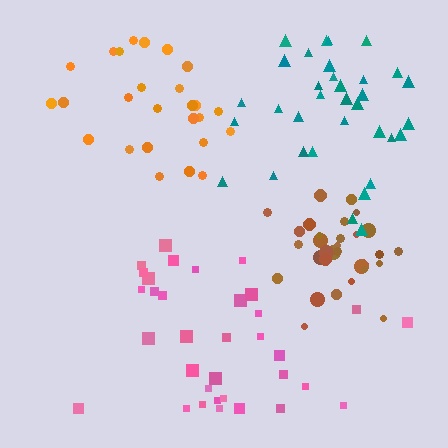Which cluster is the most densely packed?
Brown.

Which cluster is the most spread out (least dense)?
Orange.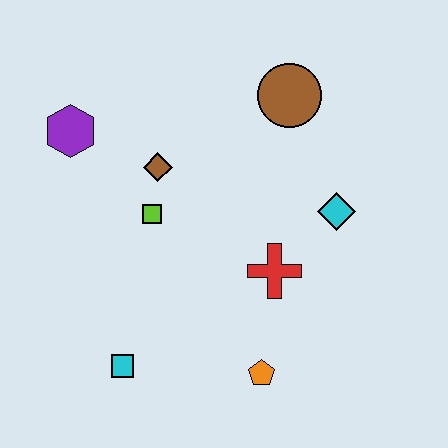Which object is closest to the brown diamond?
The lime square is closest to the brown diamond.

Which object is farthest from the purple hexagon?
The orange pentagon is farthest from the purple hexagon.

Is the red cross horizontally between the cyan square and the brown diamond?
No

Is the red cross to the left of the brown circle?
Yes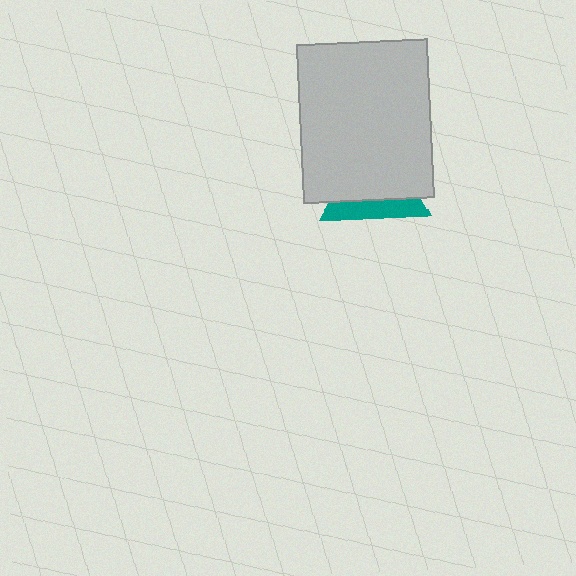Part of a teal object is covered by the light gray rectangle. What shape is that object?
It is a triangle.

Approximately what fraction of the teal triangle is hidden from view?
Roughly 67% of the teal triangle is hidden behind the light gray rectangle.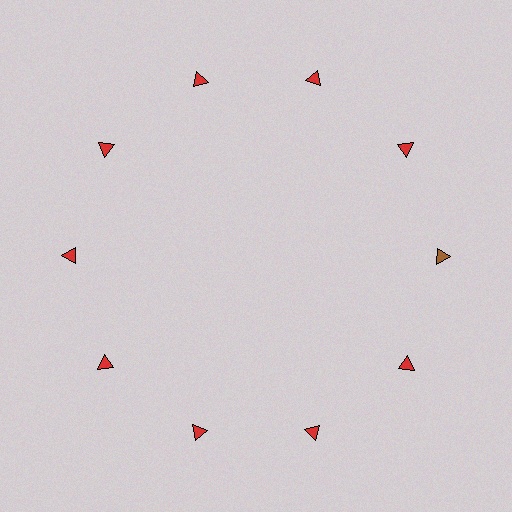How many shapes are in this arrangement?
There are 10 shapes arranged in a ring pattern.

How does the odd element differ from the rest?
It has a different color: brown instead of red.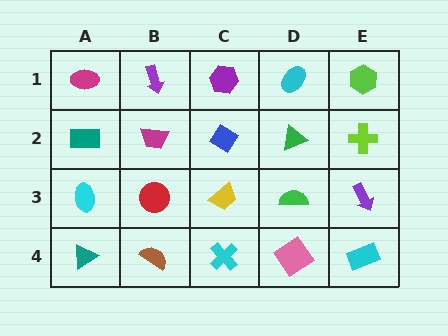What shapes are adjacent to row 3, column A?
A teal rectangle (row 2, column A), a teal triangle (row 4, column A), a red circle (row 3, column B).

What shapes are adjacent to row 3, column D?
A green triangle (row 2, column D), a pink diamond (row 4, column D), a yellow trapezoid (row 3, column C), a purple arrow (row 3, column E).